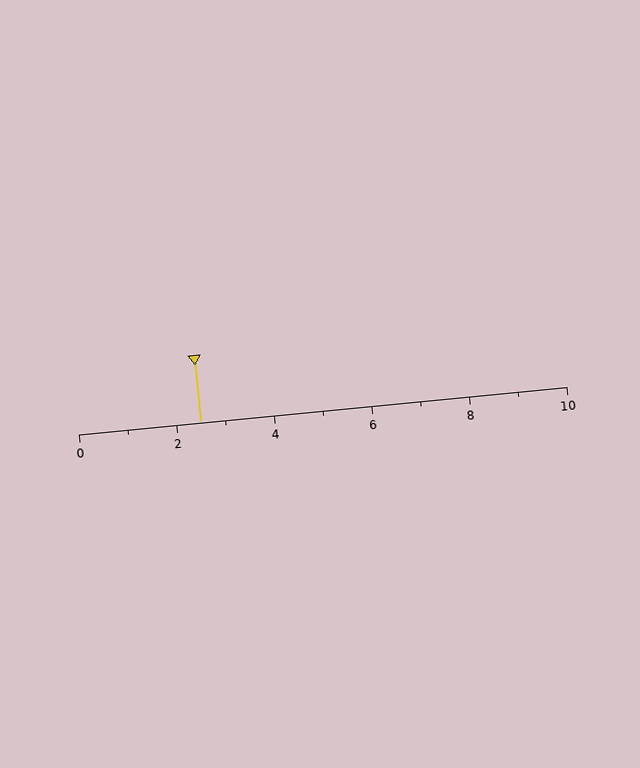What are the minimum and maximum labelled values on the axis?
The axis runs from 0 to 10.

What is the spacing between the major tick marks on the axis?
The major ticks are spaced 2 apart.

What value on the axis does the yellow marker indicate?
The marker indicates approximately 2.5.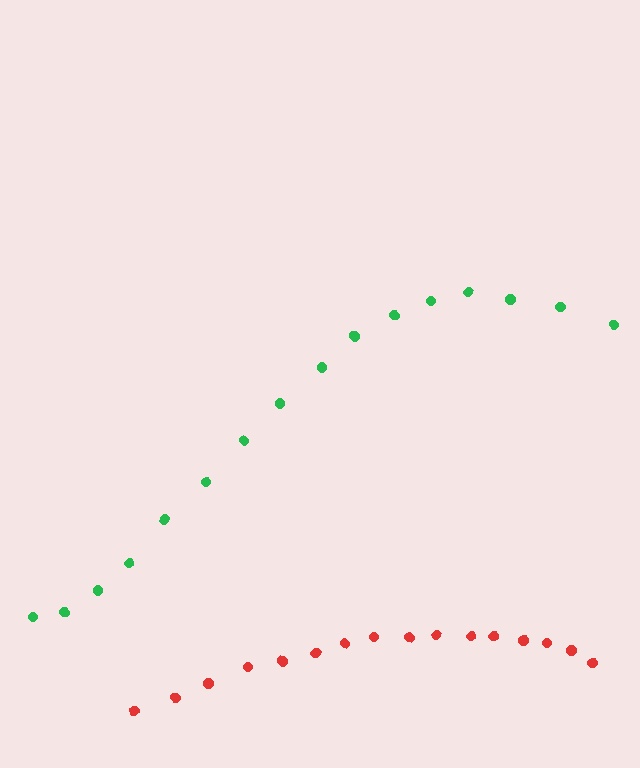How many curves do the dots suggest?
There are 2 distinct paths.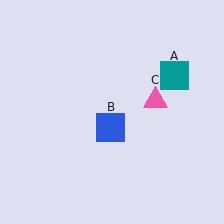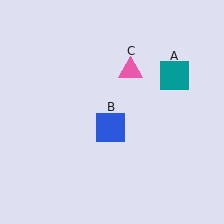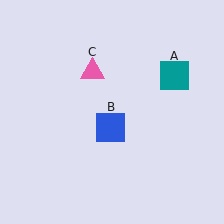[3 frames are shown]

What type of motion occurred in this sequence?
The pink triangle (object C) rotated counterclockwise around the center of the scene.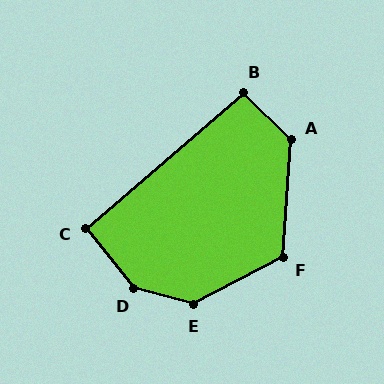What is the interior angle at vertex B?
Approximately 95 degrees (approximately right).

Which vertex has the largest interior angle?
D, at approximately 144 degrees.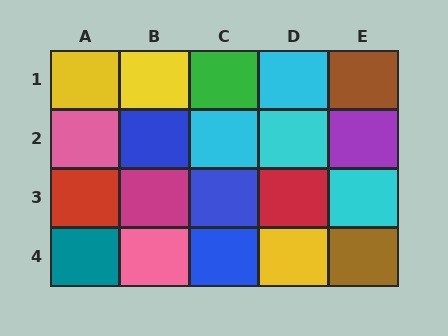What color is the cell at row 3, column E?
Cyan.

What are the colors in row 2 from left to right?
Pink, blue, cyan, cyan, purple.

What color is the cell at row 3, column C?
Blue.